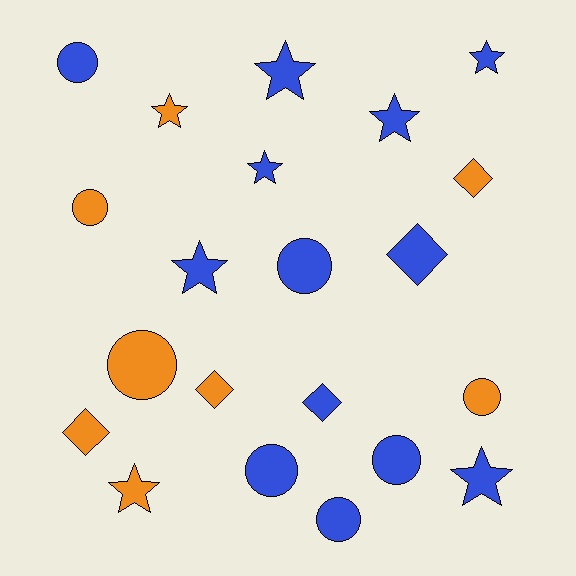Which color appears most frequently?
Blue, with 13 objects.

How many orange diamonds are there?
There are 3 orange diamonds.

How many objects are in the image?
There are 21 objects.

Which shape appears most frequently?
Circle, with 8 objects.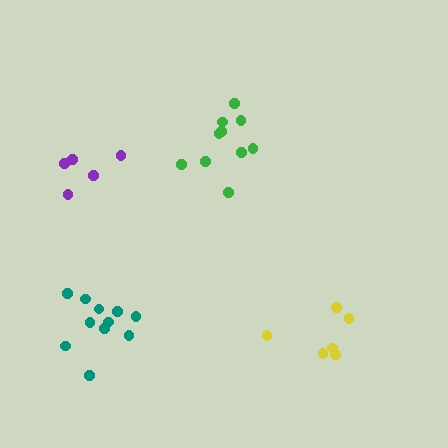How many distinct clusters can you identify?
There are 4 distinct clusters.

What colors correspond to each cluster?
The clusters are colored: yellow, green, teal, purple.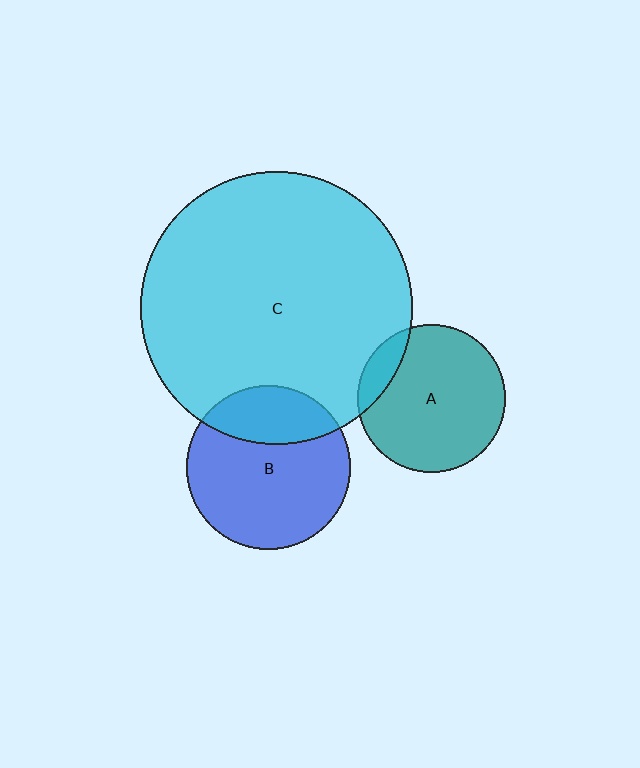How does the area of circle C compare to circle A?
Approximately 3.4 times.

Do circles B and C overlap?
Yes.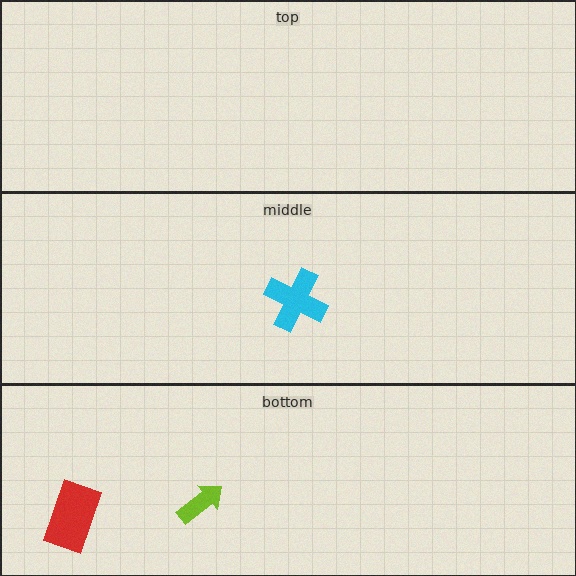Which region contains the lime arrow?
The bottom region.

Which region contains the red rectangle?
The bottom region.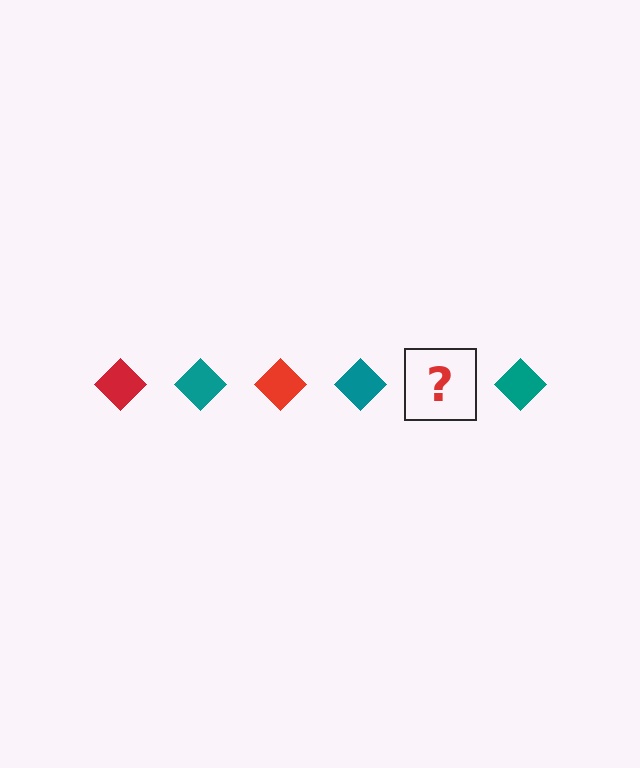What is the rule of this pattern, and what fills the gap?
The rule is that the pattern cycles through red, teal diamonds. The gap should be filled with a red diamond.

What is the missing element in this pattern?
The missing element is a red diamond.